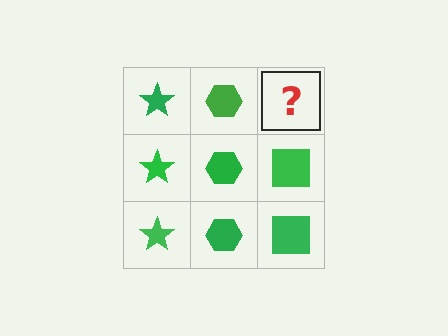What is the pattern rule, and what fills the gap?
The rule is that each column has a consistent shape. The gap should be filled with a green square.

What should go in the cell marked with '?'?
The missing cell should contain a green square.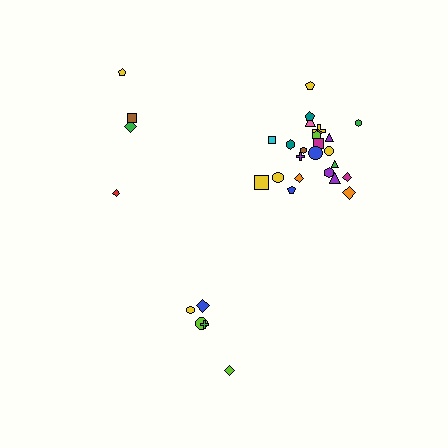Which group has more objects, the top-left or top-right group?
The top-right group.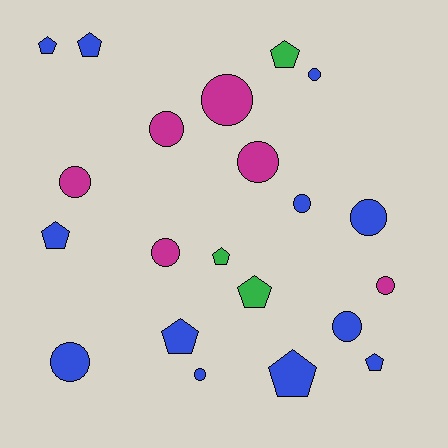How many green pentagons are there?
There are 3 green pentagons.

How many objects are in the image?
There are 21 objects.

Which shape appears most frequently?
Circle, with 12 objects.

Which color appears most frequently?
Blue, with 12 objects.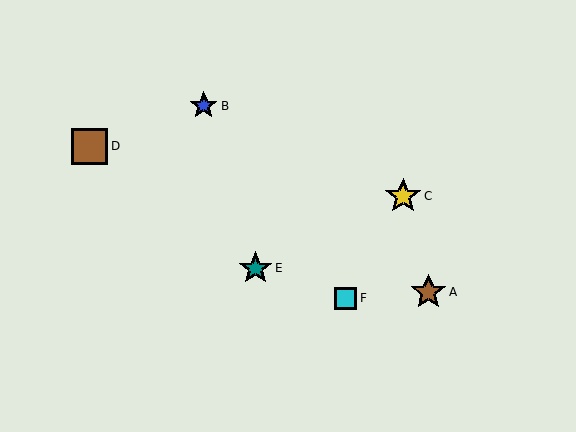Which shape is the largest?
The brown square (labeled D) is the largest.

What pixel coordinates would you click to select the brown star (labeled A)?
Click at (428, 292) to select the brown star A.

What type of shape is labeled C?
Shape C is a yellow star.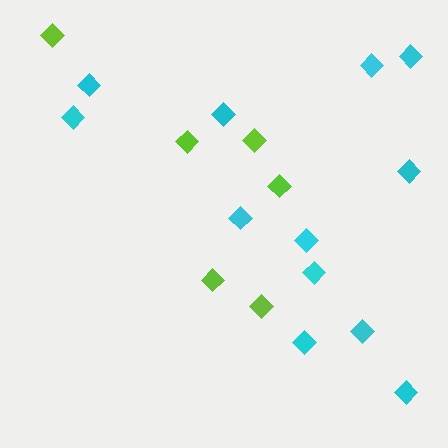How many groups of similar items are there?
There are 2 groups: one group of cyan diamonds (12) and one group of lime diamonds (6).